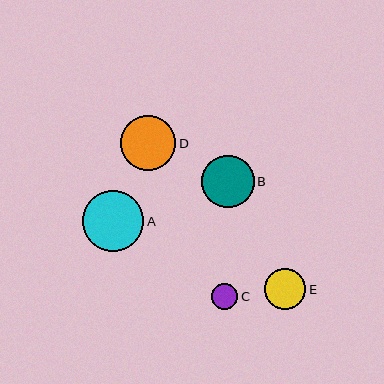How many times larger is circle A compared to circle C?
Circle A is approximately 2.3 times the size of circle C.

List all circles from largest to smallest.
From largest to smallest: A, D, B, E, C.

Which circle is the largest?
Circle A is the largest with a size of approximately 61 pixels.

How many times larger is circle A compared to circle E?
Circle A is approximately 1.5 times the size of circle E.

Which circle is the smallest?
Circle C is the smallest with a size of approximately 27 pixels.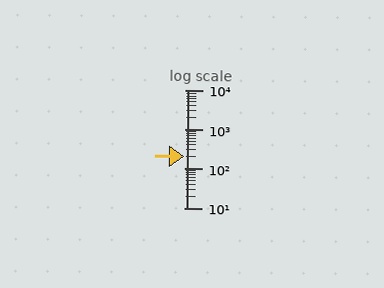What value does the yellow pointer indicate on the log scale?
The pointer indicates approximately 200.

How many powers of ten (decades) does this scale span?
The scale spans 3 decades, from 10 to 10000.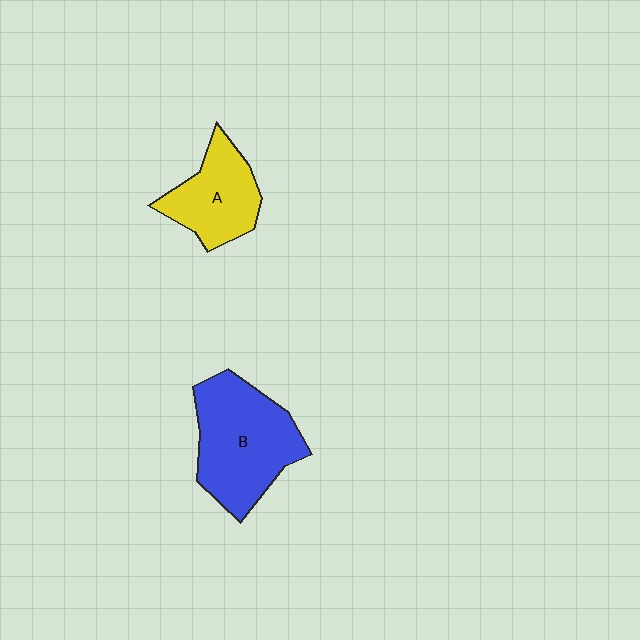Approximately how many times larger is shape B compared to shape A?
Approximately 1.5 times.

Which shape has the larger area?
Shape B (blue).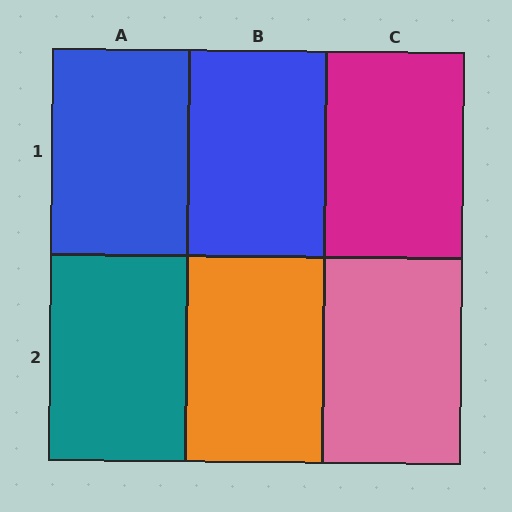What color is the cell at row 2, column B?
Orange.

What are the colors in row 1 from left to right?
Blue, blue, magenta.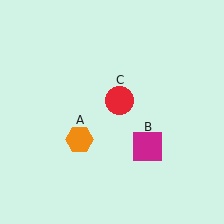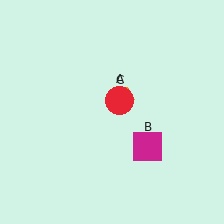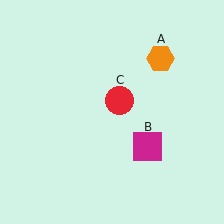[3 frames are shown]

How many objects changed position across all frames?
1 object changed position: orange hexagon (object A).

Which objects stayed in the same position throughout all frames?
Magenta square (object B) and red circle (object C) remained stationary.